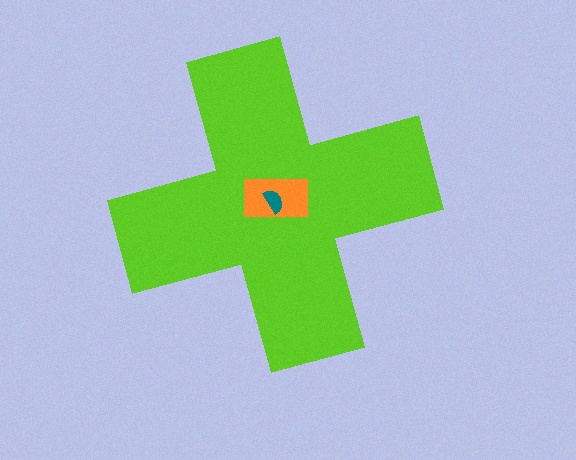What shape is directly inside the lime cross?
The orange rectangle.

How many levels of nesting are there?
3.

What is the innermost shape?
The teal semicircle.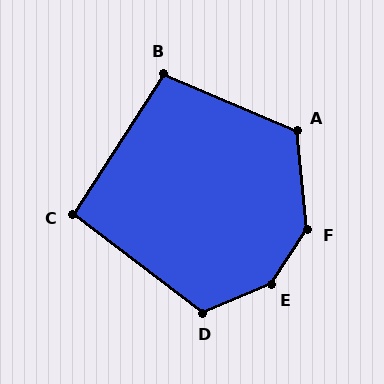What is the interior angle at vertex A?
Approximately 119 degrees (obtuse).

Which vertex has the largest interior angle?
E, at approximately 146 degrees.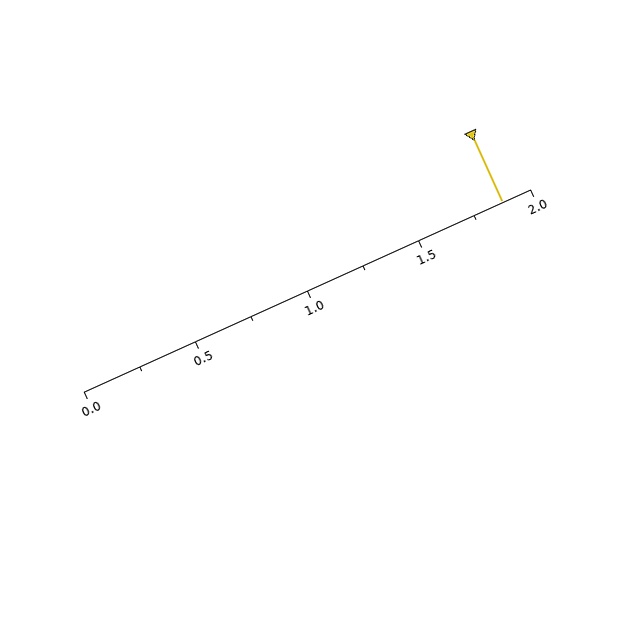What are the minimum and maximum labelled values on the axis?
The axis runs from 0.0 to 2.0.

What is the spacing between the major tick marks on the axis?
The major ticks are spaced 0.5 apart.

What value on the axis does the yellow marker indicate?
The marker indicates approximately 1.88.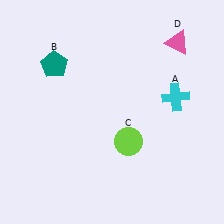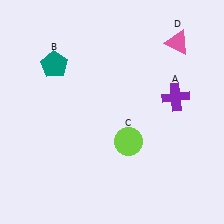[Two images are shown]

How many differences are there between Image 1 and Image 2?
There is 1 difference between the two images.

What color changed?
The cross (A) changed from cyan in Image 1 to purple in Image 2.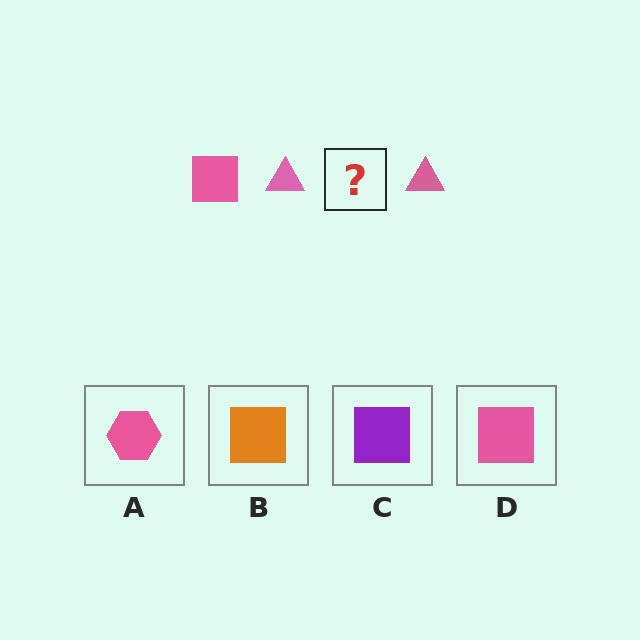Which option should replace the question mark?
Option D.